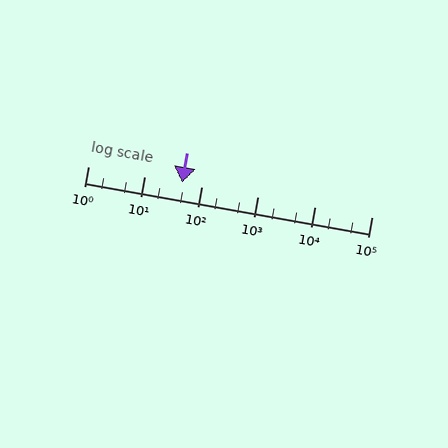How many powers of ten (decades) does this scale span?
The scale spans 5 decades, from 1 to 100000.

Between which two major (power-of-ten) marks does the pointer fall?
The pointer is between 10 and 100.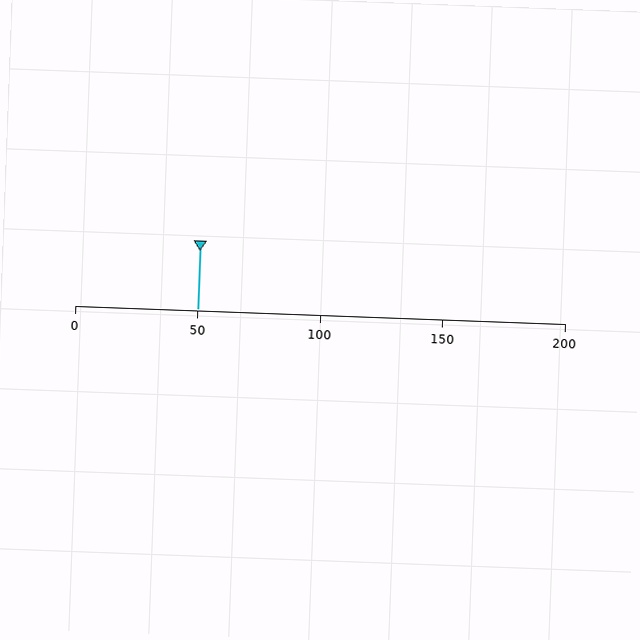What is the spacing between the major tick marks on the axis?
The major ticks are spaced 50 apart.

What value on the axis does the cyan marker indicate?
The marker indicates approximately 50.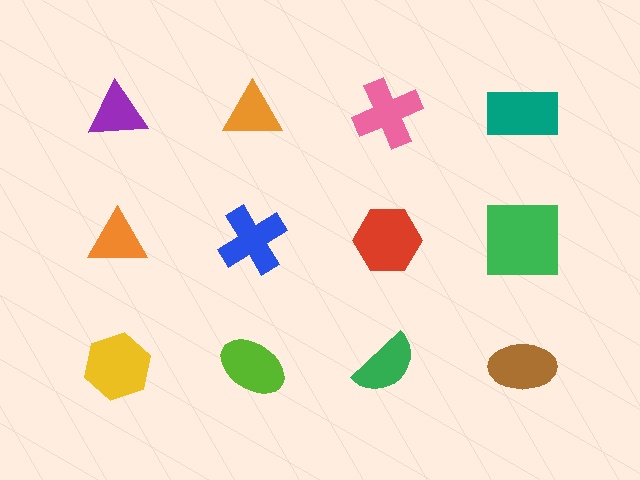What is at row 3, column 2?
A lime ellipse.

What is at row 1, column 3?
A pink cross.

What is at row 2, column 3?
A red hexagon.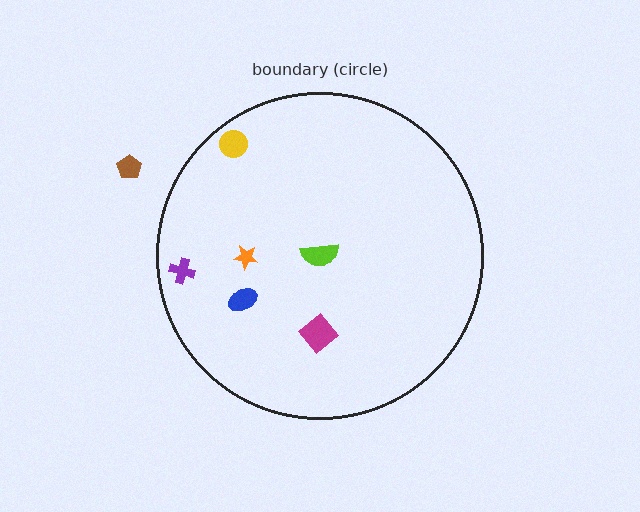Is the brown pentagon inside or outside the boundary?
Outside.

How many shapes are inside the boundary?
6 inside, 1 outside.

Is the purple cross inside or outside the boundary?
Inside.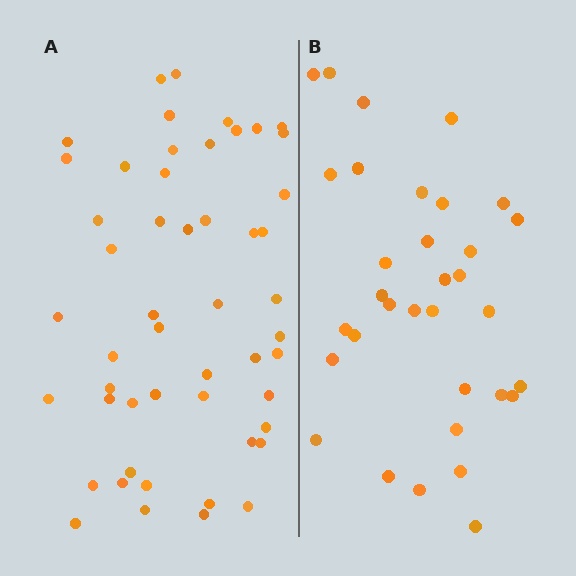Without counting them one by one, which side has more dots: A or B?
Region A (the left region) has more dots.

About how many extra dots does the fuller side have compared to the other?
Region A has approximately 20 more dots than region B.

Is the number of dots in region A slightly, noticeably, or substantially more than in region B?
Region A has substantially more. The ratio is roughly 1.5 to 1.